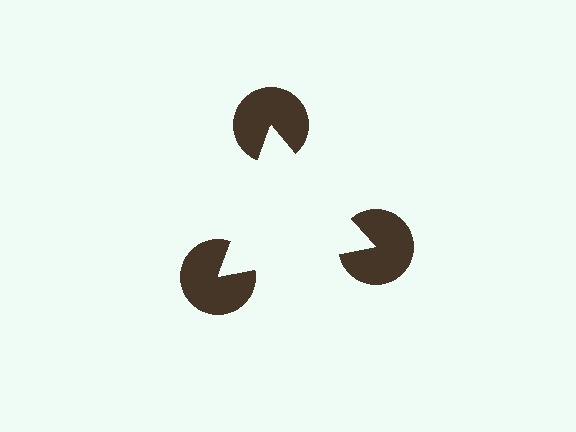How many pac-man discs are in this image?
There are 3 — one at each vertex of the illusory triangle.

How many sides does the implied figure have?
3 sides.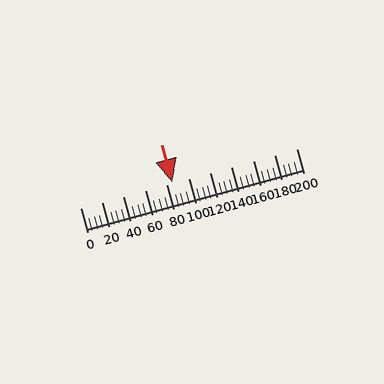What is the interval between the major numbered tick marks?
The major tick marks are spaced 20 units apart.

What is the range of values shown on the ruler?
The ruler shows values from 0 to 200.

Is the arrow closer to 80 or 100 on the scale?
The arrow is closer to 80.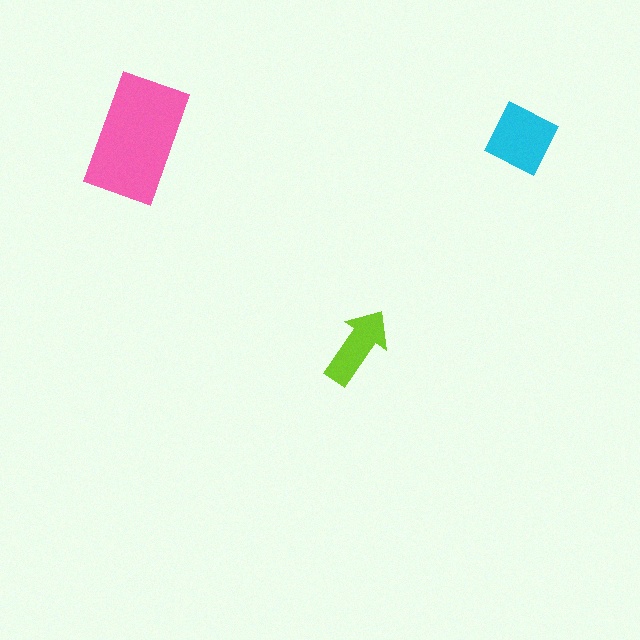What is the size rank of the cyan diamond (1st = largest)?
2nd.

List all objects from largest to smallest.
The pink rectangle, the cyan diamond, the lime arrow.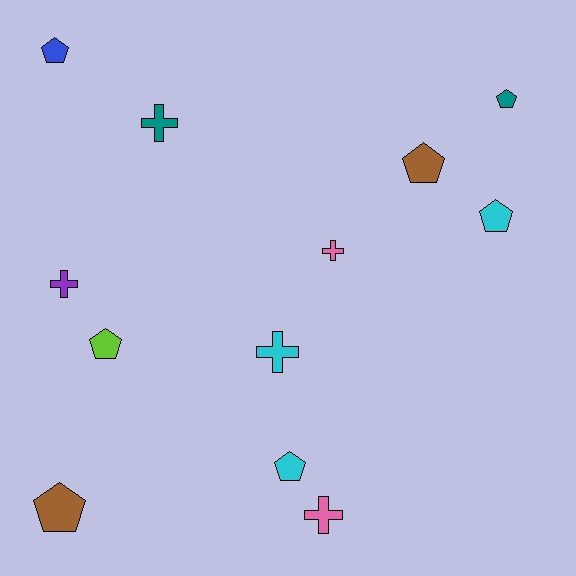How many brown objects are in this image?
There are 2 brown objects.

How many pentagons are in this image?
There are 7 pentagons.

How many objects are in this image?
There are 12 objects.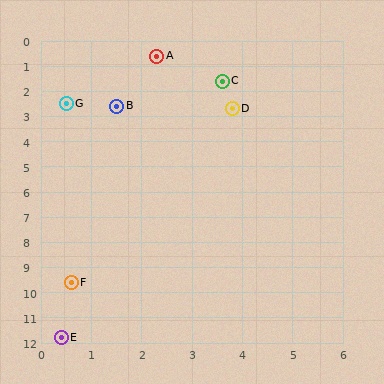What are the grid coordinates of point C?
Point C is at approximately (3.6, 1.6).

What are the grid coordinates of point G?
Point G is at approximately (0.5, 2.5).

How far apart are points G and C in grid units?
Points G and C are about 3.2 grid units apart.